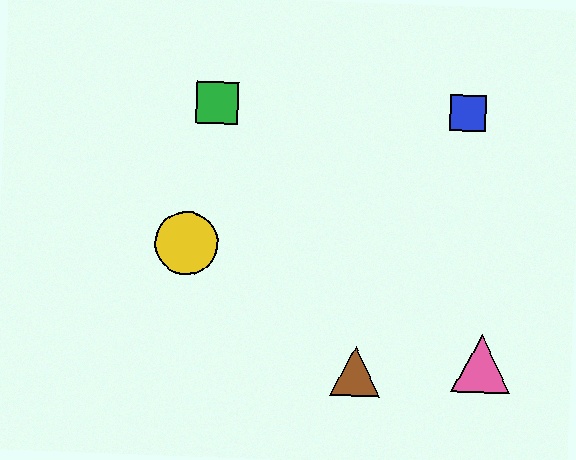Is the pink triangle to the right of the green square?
Yes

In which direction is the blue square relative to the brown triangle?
The blue square is above the brown triangle.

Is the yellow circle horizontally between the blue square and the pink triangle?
No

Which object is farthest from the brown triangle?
The green square is farthest from the brown triangle.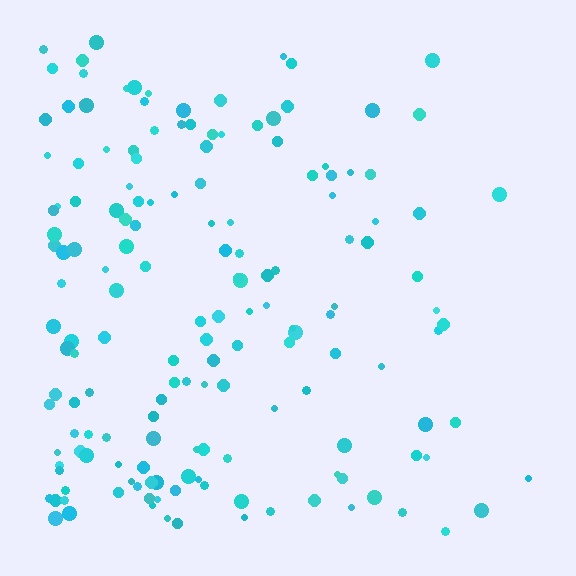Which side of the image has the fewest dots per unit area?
The right.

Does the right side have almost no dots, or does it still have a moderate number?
Still a moderate number, just noticeably fewer than the left.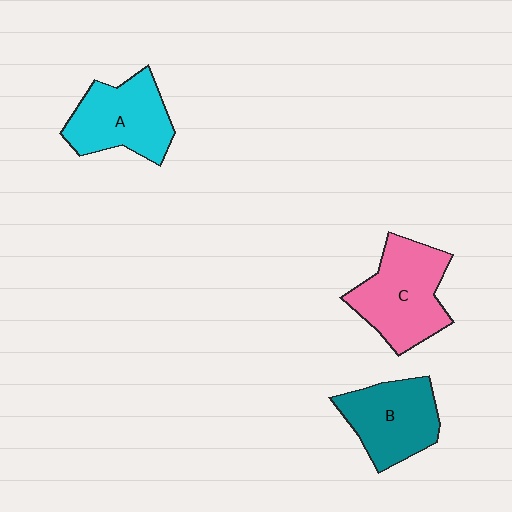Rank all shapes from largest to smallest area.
From largest to smallest: C (pink), A (cyan), B (teal).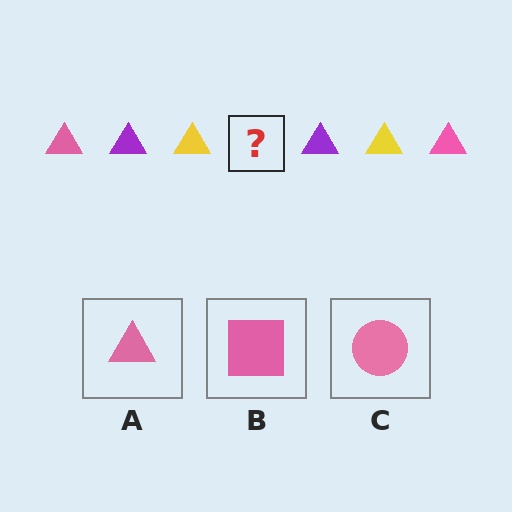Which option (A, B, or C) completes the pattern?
A.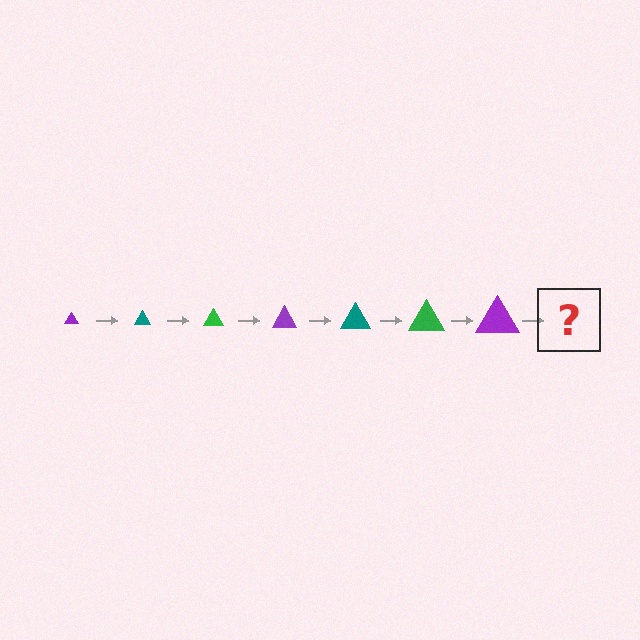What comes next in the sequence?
The next element should be a teal triangle, larger than the previous one.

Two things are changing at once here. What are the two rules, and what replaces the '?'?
The two rules are that the triangle grows larger each step and the color cycles through purple, teal, and green. The '?' should be a teal triangle, larger than the previous one.